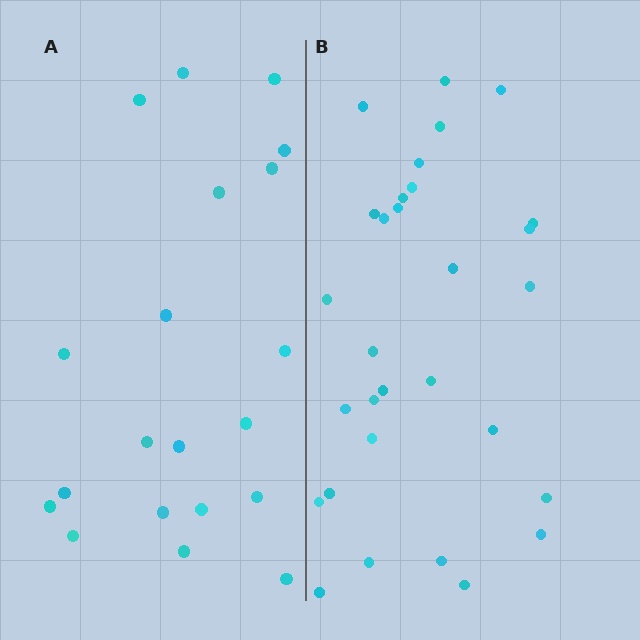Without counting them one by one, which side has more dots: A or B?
Region B (the right region) has more dots.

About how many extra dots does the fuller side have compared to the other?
Region B has roughly 10 or so more dots than region A.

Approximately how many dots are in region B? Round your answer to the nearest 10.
About 30 dots.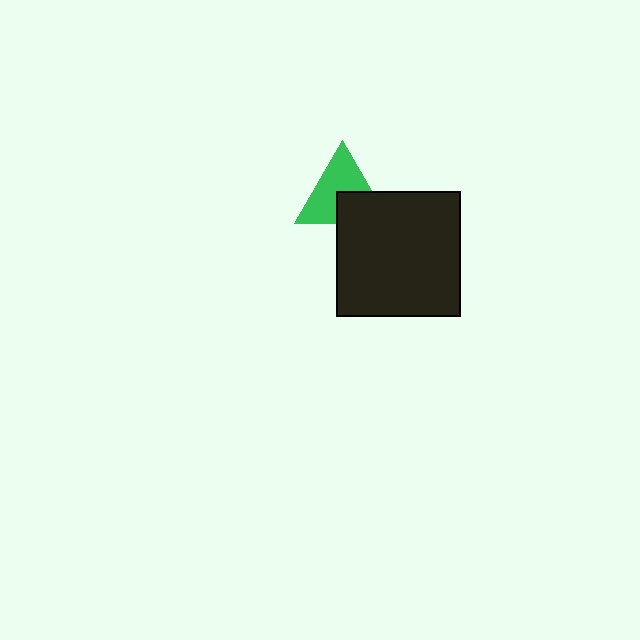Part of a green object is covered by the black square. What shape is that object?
It is a triangle.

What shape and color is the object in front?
The object in front is a black square.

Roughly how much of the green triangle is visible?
About half of it is visible (roughly 64%).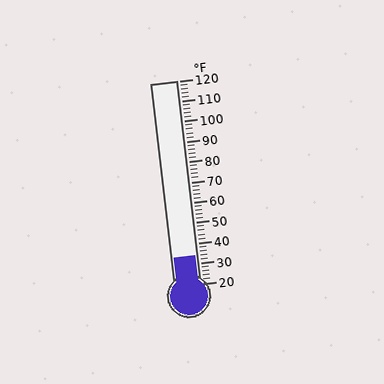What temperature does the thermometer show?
The thermometer shows approximately 34°F.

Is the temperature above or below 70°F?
The temperature is below 70°F.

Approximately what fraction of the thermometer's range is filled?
The thermometer is filled to approximately 15% of its range.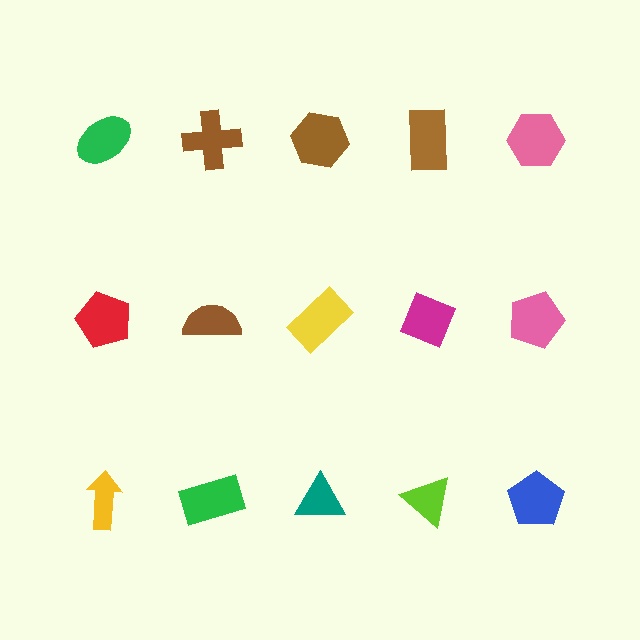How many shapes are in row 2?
5 shapes.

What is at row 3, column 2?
A green rectangle.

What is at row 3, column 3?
A teal triangle.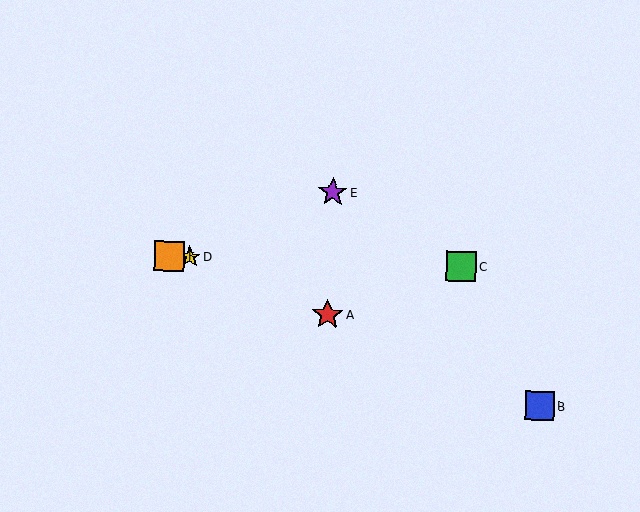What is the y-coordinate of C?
Object C is at y≈266.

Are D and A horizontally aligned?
No, D is at y≈257 and A is at y≈315.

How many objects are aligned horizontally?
3 objects (C, D, F) are aligned horizontally.